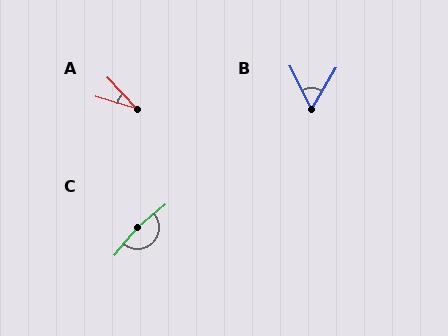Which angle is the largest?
C, at approximately 169 degrees.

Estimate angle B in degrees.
Approximately 56 degrees.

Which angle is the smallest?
A, at approximately 30 degrees.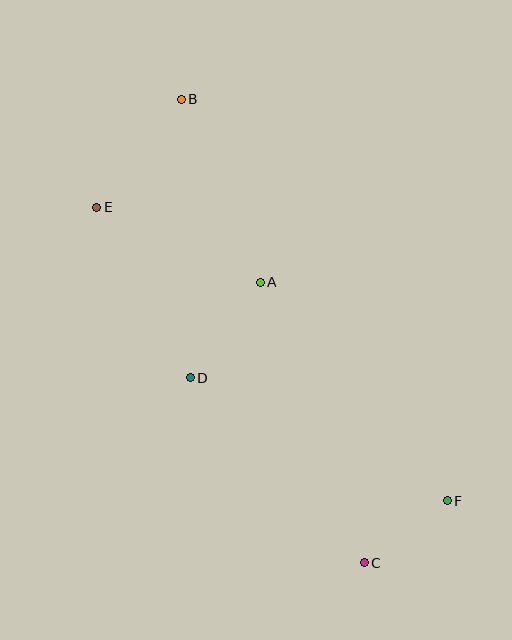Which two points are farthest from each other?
Points B and C are farthest from each other.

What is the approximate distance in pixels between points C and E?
The distance between C and E is approximately 445 pixels.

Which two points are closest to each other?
Points C and F are closest to each other.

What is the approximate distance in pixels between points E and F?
The distance between E and F is approximately 457 pixels.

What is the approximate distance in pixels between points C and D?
The distance between C and D is approximately 254 pixels.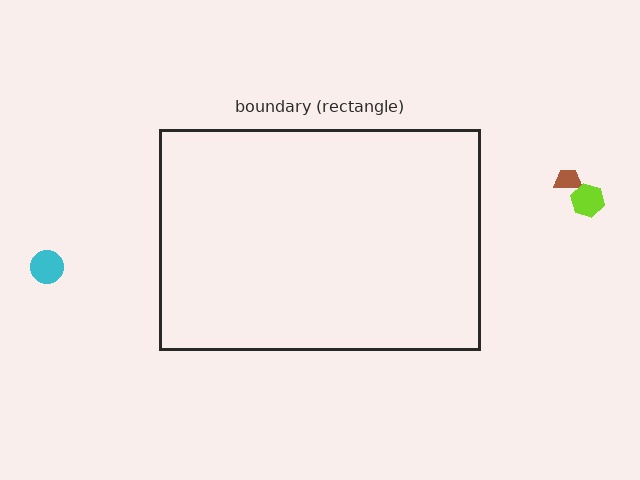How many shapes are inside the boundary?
0 inside, 3 outside.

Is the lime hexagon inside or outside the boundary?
Outside.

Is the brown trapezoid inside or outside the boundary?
Outside.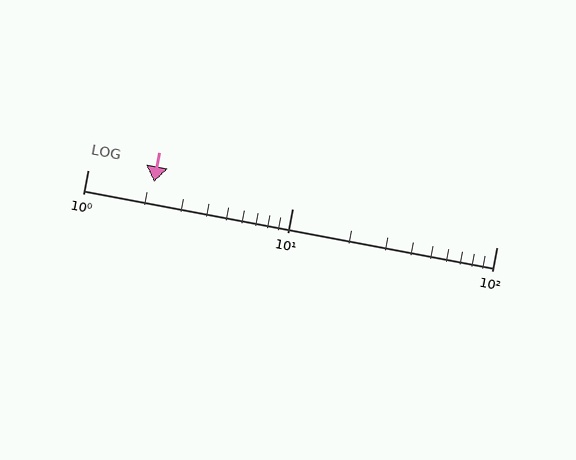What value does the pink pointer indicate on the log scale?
The pointer indicates approximately 2.1.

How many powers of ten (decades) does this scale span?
The scale spans 2 decades, from 1 to 100.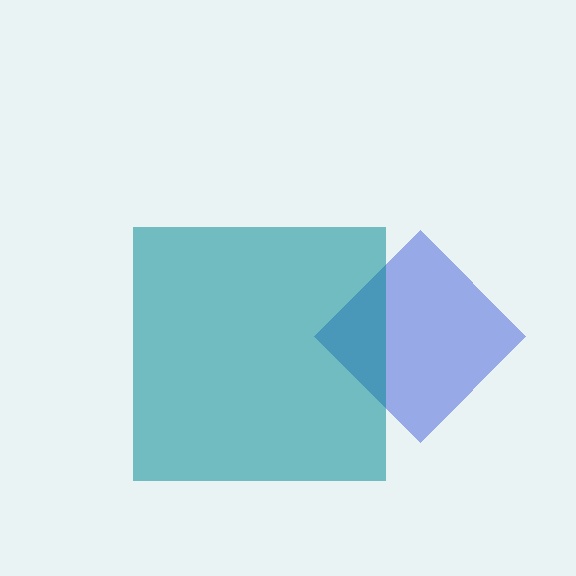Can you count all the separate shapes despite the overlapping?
Yes, there are 2 separate shapes.